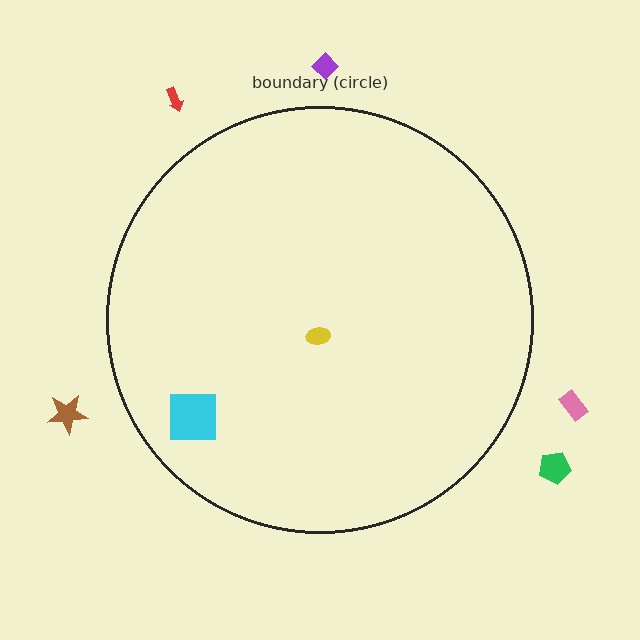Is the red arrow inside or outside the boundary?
Outside.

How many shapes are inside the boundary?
2 inside, 5 outside.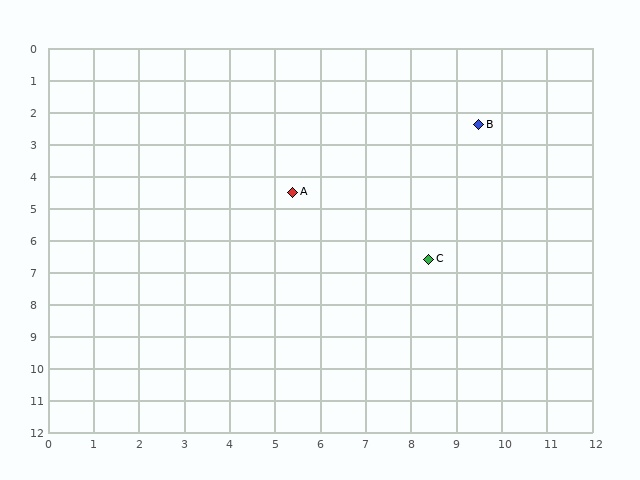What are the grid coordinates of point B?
Point B is at approximately (9.5, 2.4).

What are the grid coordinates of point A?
Point A is at approximately (5.4, 4.5).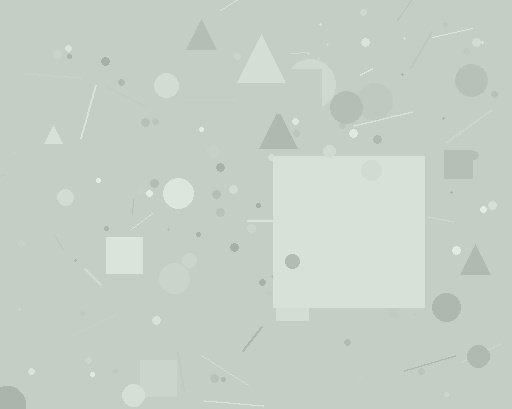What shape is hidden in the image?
A square is hidden in the image.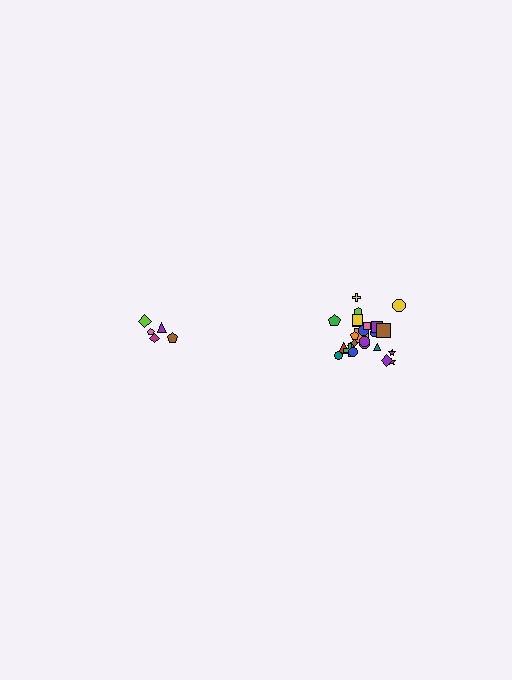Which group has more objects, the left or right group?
The right group.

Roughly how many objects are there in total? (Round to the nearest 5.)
Roughly 30 objects in total.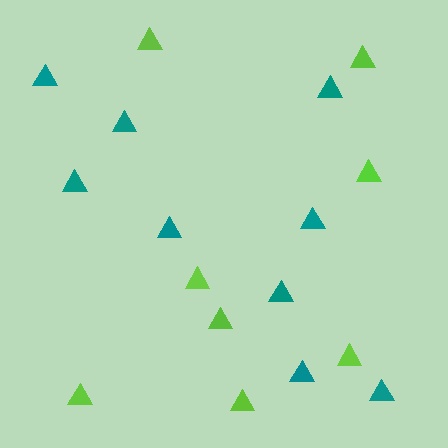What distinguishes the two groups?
There are 2 groups: one group of lime triangles (8) and one group of teal triangles (9).